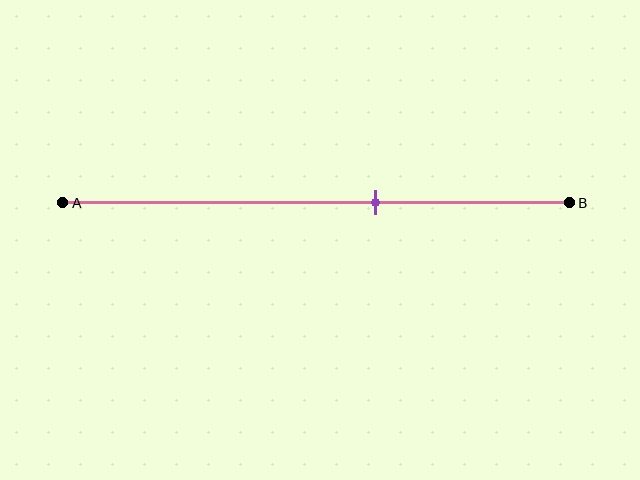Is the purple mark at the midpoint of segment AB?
No, the mark is at about 60% from A, not at the 50% midpoint.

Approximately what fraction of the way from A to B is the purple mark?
The purple mark is approximately 60% of the way from A to B.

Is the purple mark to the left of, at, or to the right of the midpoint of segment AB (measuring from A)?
The purple mark is to the right of the midpoint of segment AB.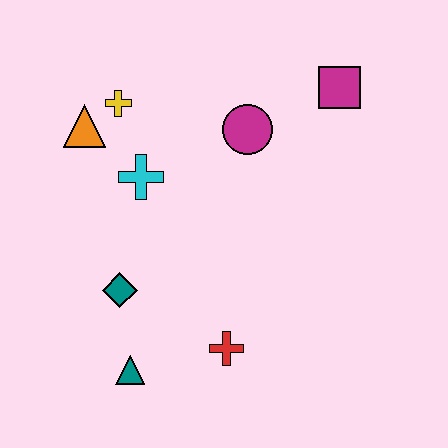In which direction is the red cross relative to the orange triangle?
The red cross is below the orange triangle.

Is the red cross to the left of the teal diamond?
No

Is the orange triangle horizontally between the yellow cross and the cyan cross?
No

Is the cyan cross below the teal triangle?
No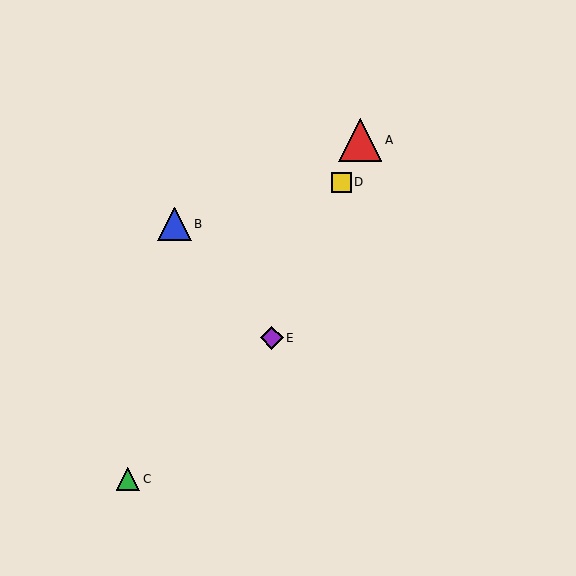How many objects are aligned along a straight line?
3 objects (A, D, E) are aligned along a straight line.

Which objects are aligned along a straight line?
Objects A, D, E are aligned along a straight line.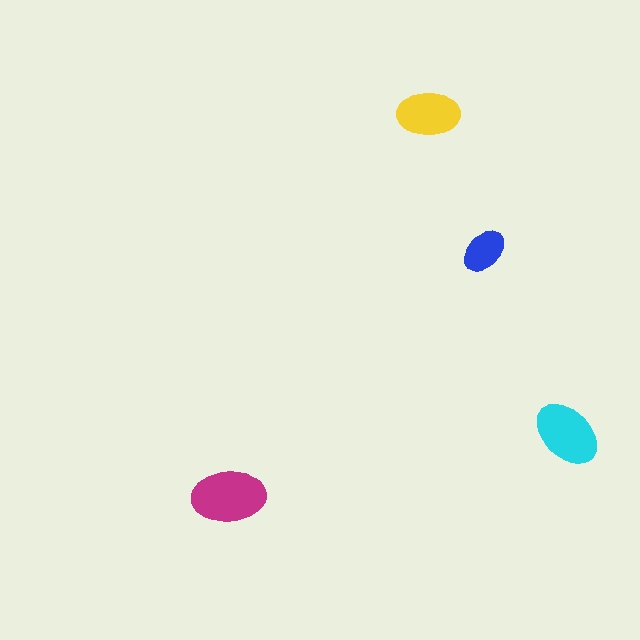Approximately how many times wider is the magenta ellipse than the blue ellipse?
About 1.5 times wider.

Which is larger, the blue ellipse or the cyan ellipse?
The cyan one.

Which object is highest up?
The yellow ellipse is topmost.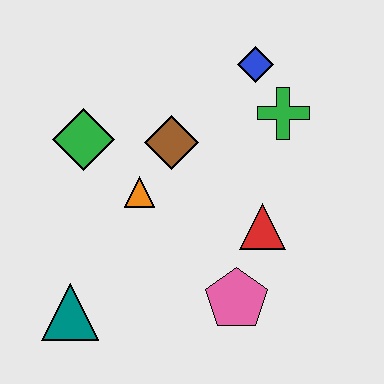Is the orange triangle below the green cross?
Yes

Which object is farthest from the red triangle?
The teal triangle is farthest from the red triangle.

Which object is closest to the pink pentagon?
The red triangle is closest to the pink pentagon.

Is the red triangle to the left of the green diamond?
No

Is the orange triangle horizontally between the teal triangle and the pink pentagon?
Yes